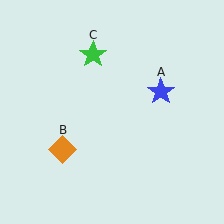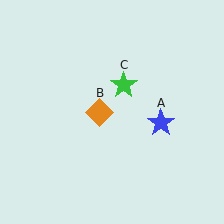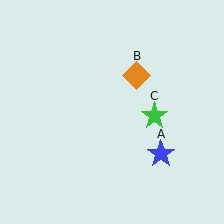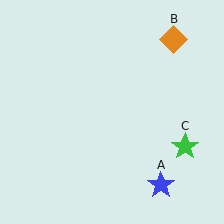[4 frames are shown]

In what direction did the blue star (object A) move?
The blue star (object A) moved down.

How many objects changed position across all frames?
3 objects changed position: blue star (object A), orange diamond (object B), green star (object C).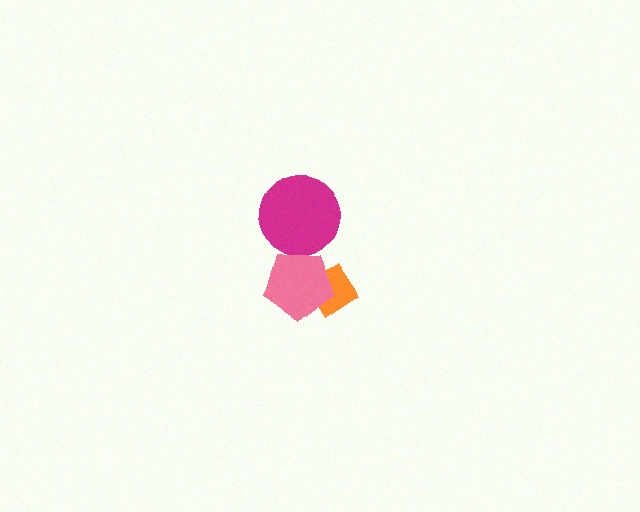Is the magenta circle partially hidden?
Yes, it is partially covered by another shape.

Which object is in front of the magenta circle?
The pink pentagon is in front of the magenta circle.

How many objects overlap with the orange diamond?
1 object overlaps with the orange diamond.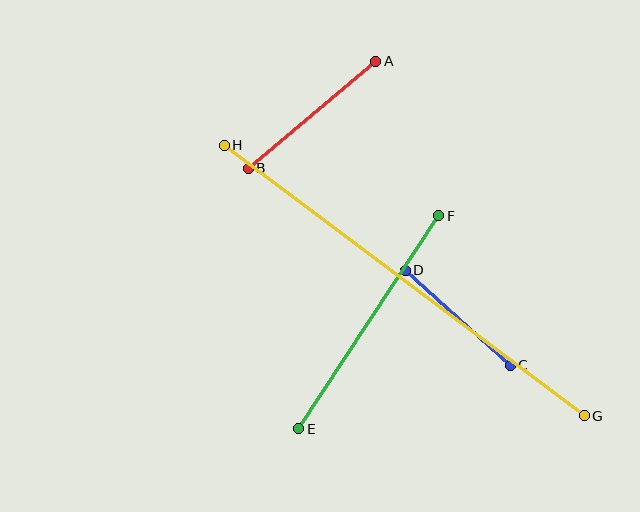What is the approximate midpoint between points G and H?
The midpoint is at approximately (404, 281) pixels.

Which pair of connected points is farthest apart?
Points G and H are farthest apart.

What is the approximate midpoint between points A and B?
The midpoint is at approximately (312, 115) pixels.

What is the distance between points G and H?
The distance is approximately 450 pixels.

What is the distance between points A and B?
The distance is approximately 166 pixels.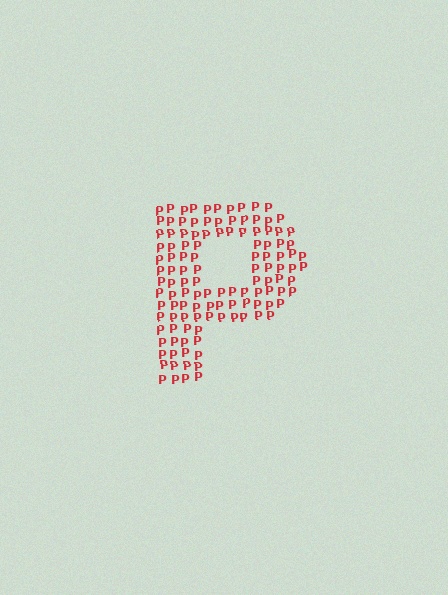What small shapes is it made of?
It is made of small letter P's.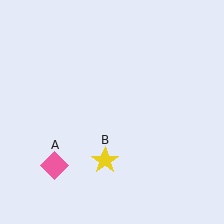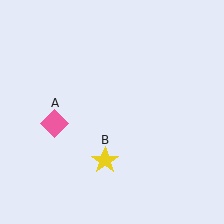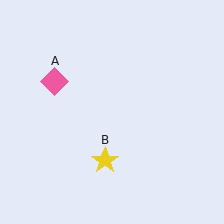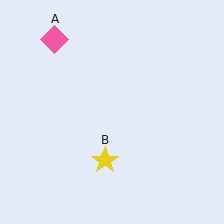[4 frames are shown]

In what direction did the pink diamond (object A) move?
The pink diamond (object A) moved up.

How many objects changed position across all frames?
1 object changed position: pink diamond (object A).